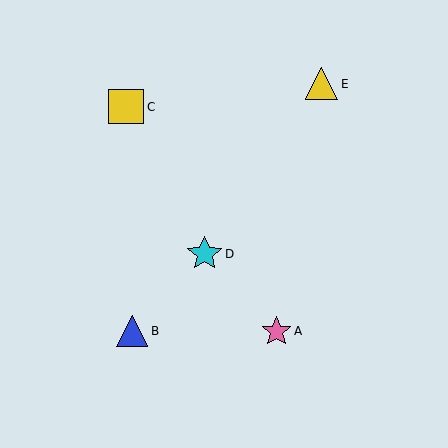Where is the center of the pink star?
The center of the pink star is at (277, 331).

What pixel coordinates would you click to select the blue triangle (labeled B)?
Click at (132, 331) to select the blue triangle B.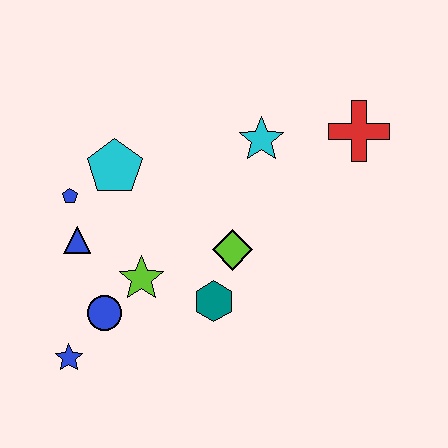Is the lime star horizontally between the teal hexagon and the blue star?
Yes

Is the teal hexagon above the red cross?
No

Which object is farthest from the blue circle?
The red cross is farthest from the blue circle.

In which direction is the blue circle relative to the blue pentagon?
The blue circle is below the blue pentagon.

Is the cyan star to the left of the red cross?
Yes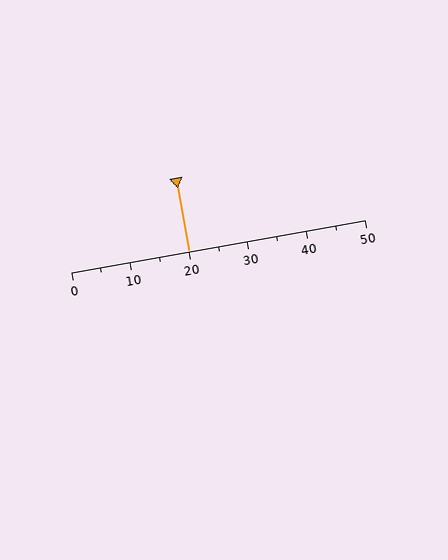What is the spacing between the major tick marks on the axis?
The major ticks are spaced 10 apart.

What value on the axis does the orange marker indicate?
The marker indicates approximately 20.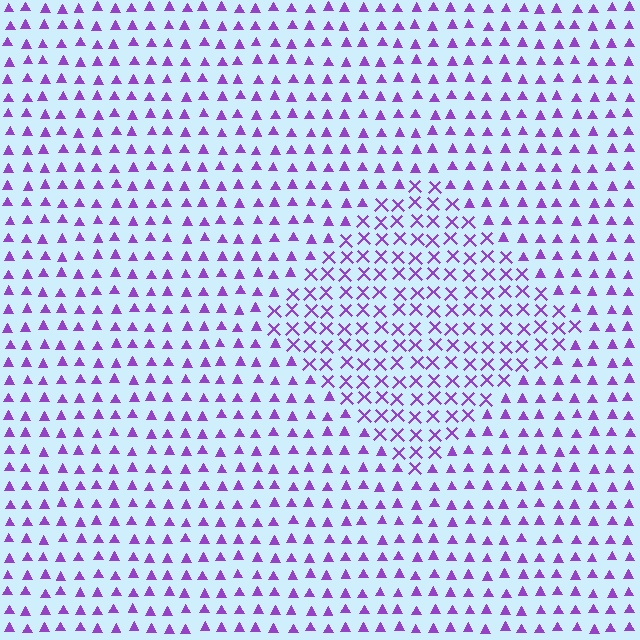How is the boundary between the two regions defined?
The boundary is defined by a change in element shape: X marks inside vs. triangles outside. All elements share the same color and spacing.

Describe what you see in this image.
The image is filled with small purple elements arranged in a uniform grid. A diamond-shaped region contains X marks, while the surrounding area contains triangles. The boundary is defined purely by the change in element shape.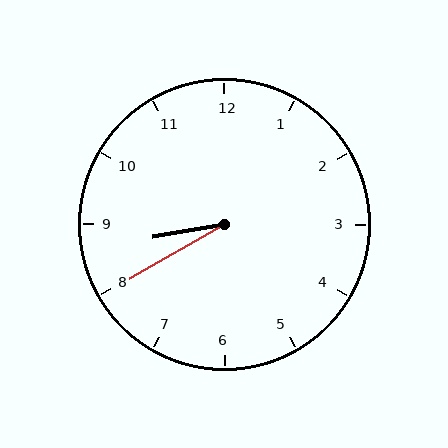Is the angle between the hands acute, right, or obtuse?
It is acute.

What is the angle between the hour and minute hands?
Approximately 20 degrees.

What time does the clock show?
8:40.